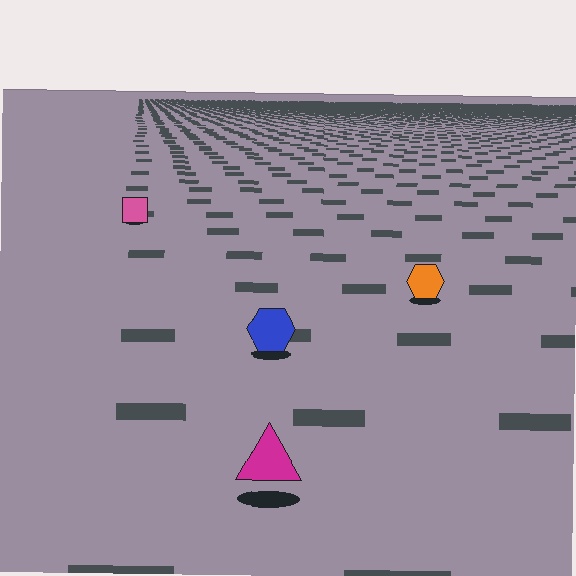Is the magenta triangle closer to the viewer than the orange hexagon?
Yes. The magenta triangle is closer — you can tell from the texture gradient: the ground texture is coarser near it.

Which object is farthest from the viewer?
The pink square is farthest from the viewer. It appears smaller and the ground texture around it is denser.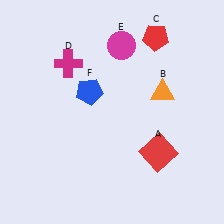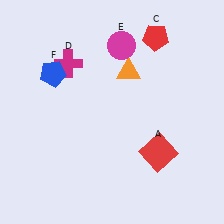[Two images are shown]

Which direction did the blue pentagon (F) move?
The blue pentagon (F) moved left.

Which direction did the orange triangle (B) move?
The orange triangle (B) moved left.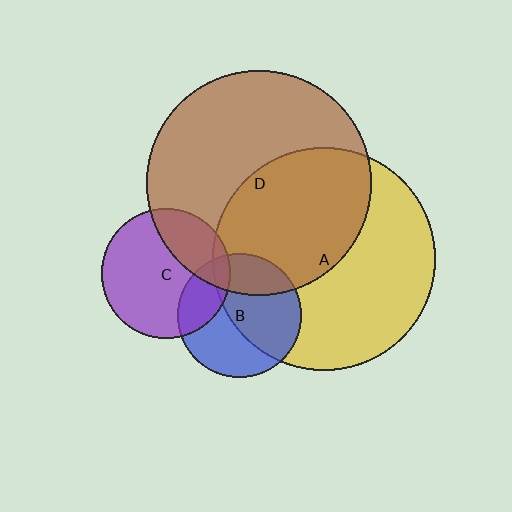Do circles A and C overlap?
Yes.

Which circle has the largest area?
Circle D (brown).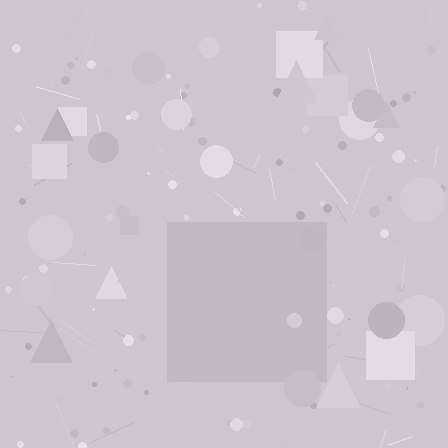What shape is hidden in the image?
A square is hidden in the image.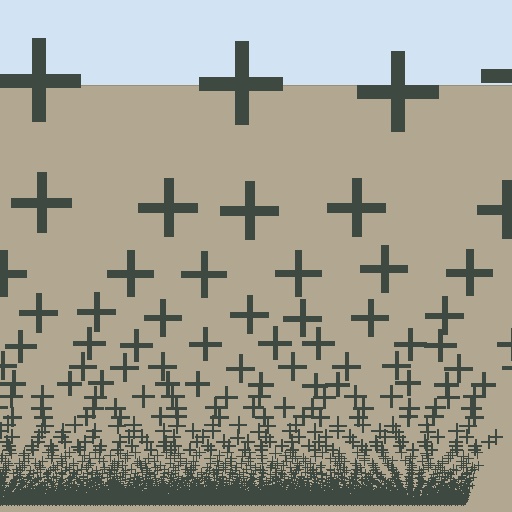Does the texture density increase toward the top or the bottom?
Density increases toward the bottom.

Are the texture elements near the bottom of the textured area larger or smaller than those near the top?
Smaller. The gradient is inverted — elements near the bottom are smaller and denser.